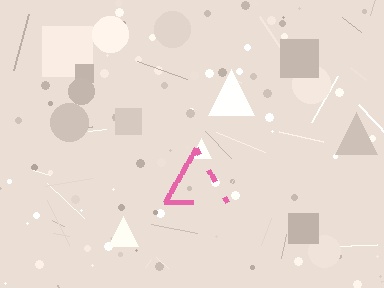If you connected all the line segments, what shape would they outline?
They would outline a triangle.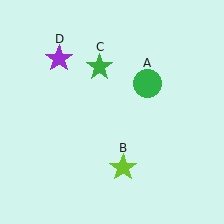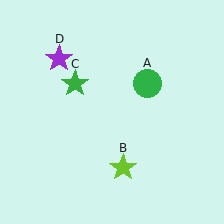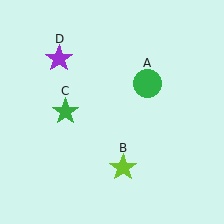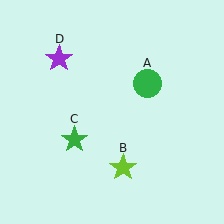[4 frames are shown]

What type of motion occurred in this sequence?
The green star (object C) rotated counterclockwise around the center of the scene.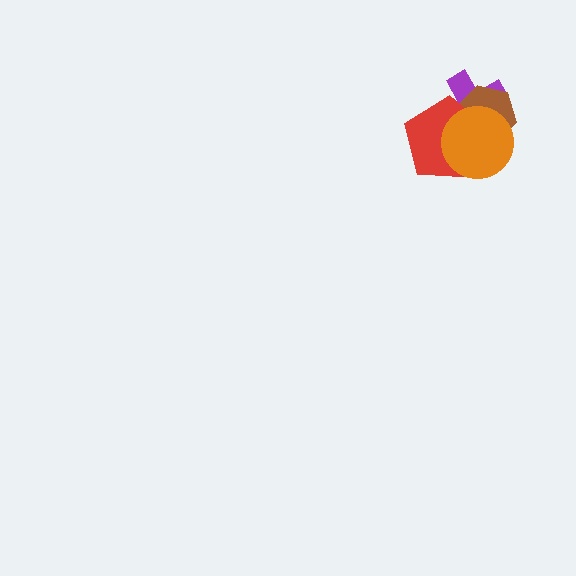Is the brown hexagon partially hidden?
Yes, it is partially covered by another shape.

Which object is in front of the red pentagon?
The orange circle is in front of the red pentagon.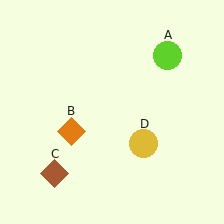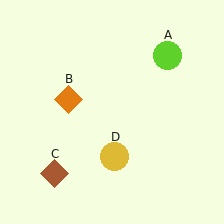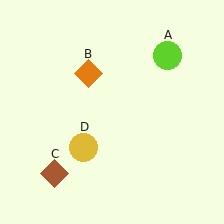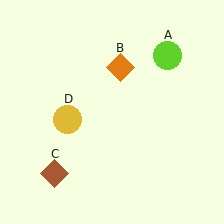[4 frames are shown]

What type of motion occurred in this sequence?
The orange diamond (object B), yellow circle (object D) rotated clockwise around the center of the scene.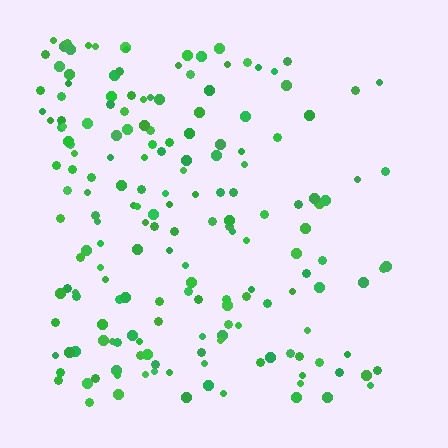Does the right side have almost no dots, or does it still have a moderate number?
Still a moderate number, just noticeably fewer than the left.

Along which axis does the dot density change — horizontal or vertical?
Horizontal.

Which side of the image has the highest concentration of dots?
The left.